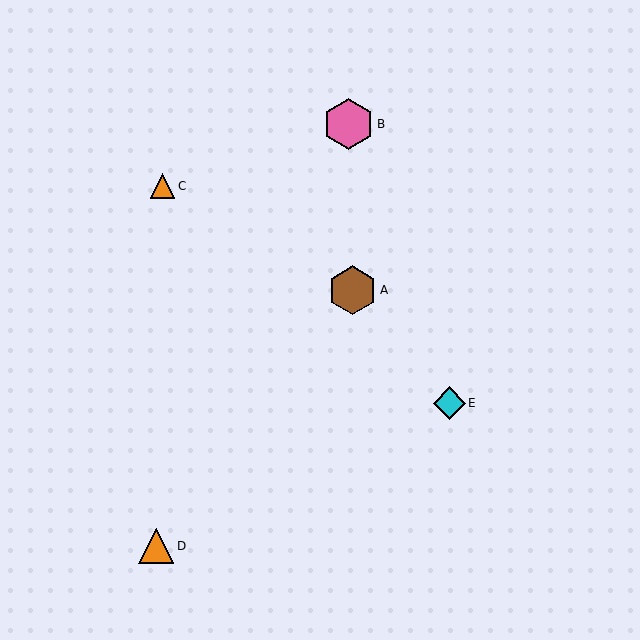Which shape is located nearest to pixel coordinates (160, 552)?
The orange triangle (labeled D) at (156, 546) is nearest to that location.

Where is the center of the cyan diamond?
The center of the cyan diamond is at (449, 403).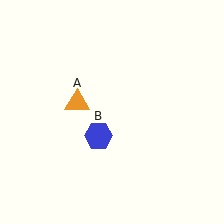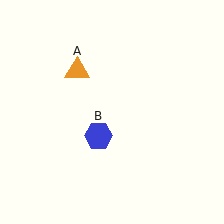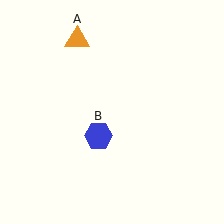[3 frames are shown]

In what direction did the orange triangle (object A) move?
The orange triangle (object A) moved up.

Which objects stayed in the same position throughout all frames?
Blue hexagon (object B) remained stationary.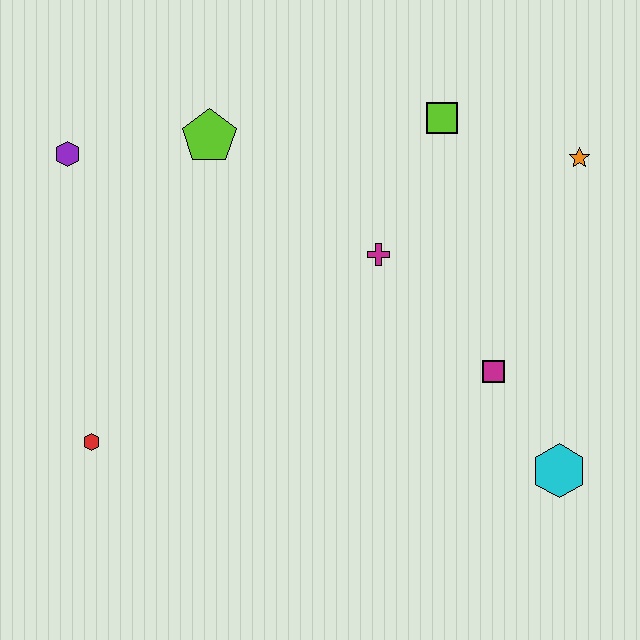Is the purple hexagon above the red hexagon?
Yes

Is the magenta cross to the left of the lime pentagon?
No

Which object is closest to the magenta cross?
The lime square is closest to the magenta cross.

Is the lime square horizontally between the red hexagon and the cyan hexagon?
Yes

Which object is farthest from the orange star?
The red hexagon is farthest from the orange star.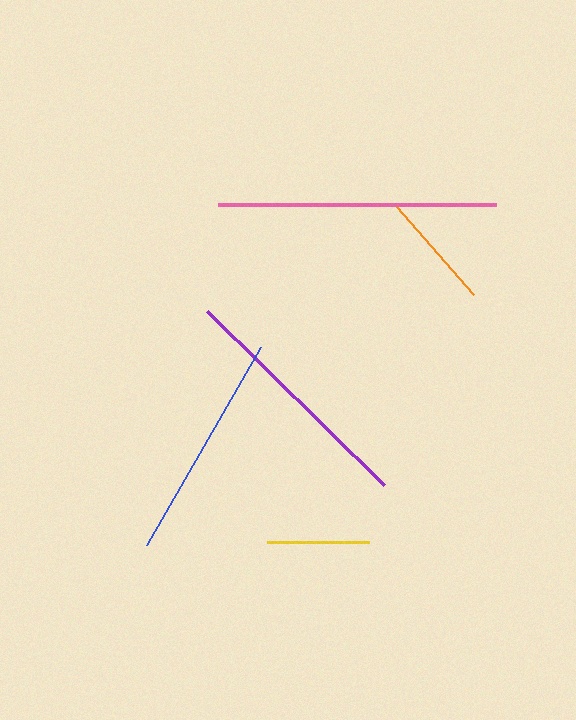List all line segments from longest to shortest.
From longest to shortest: pink, purple, blue, orange, yellow.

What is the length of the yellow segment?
The yellow segment is approximately 102 pixels long.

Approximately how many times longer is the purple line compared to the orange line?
The purple line is approximately 2.1 times the length of the orange line.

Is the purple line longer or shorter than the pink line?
The pink line is longer than the purple line.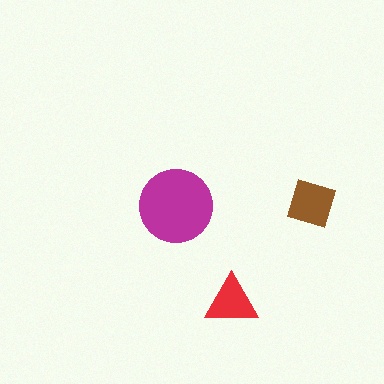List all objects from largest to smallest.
The magenta circle, the brown square, the red triangle.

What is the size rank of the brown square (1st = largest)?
2nd.